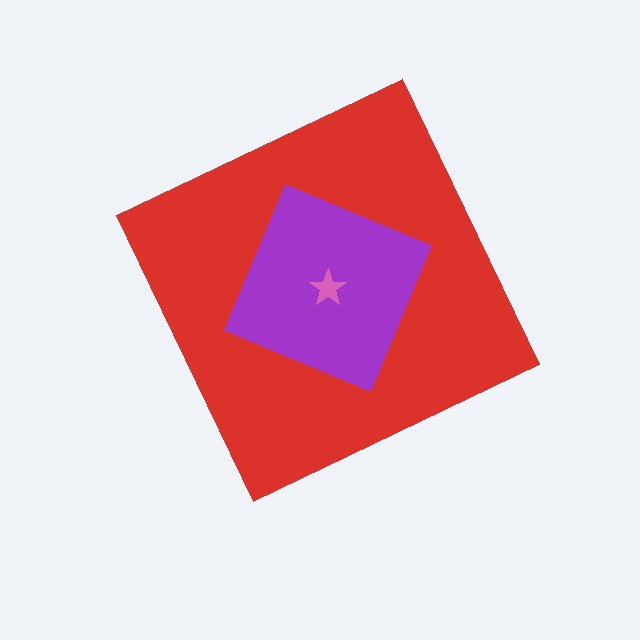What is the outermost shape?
The red diamond.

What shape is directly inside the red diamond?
The purple square.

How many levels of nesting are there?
3.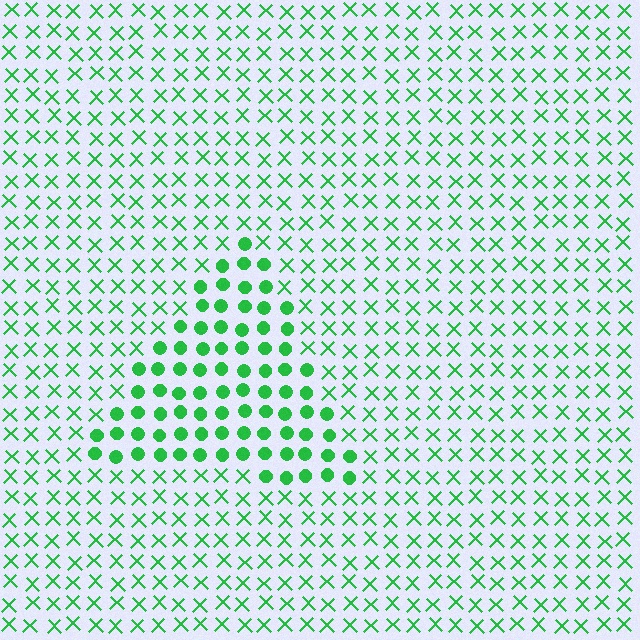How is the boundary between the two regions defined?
The boundary is defined by a change in element shape: circles inside vs. X marks outside. All elements share the same color and spacing.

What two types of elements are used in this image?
The image uses circles inside the triangle region and X marks outside it.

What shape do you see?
I see a triangle.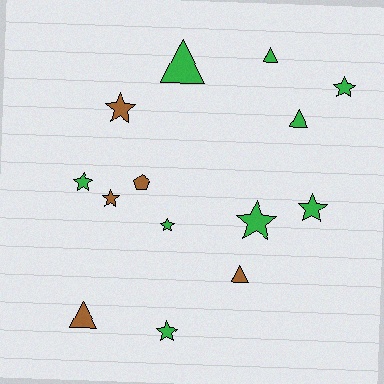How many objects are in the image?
There are 14 objects.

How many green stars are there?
There are 6 green stars.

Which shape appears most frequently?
Star, with 8 objects.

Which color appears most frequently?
Green, with 9 objects.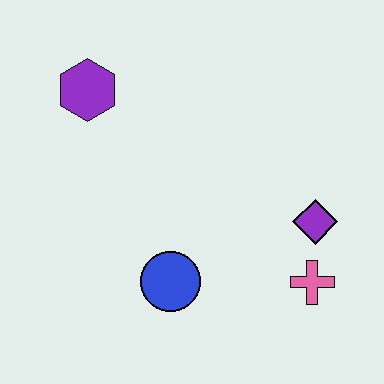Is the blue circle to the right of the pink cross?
No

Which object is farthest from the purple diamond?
The purple hexagon is farthest from the purple diamond.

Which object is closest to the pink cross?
The purple diamond is closest to the pink cross.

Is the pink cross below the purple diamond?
Yes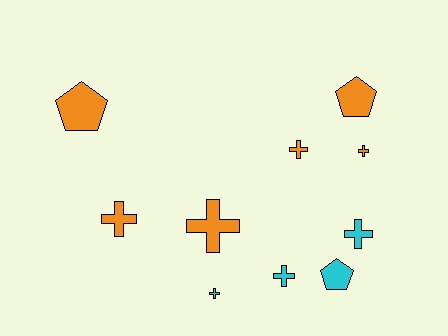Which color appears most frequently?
Orange, with 6 objects.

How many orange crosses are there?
There are 4 orange crosses.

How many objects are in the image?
There are 10 objects.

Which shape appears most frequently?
Cross, with 7 objects.